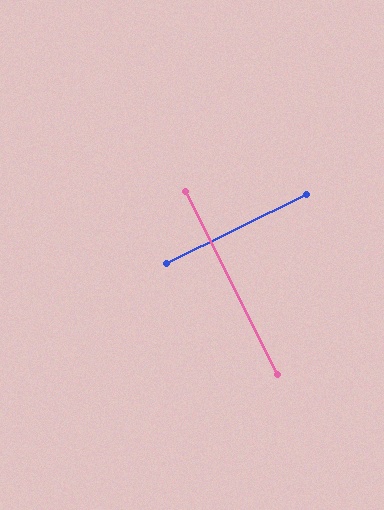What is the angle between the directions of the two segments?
Approximately 90 degrees.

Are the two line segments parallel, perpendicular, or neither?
Perpendicular — they meet at approximately 90°.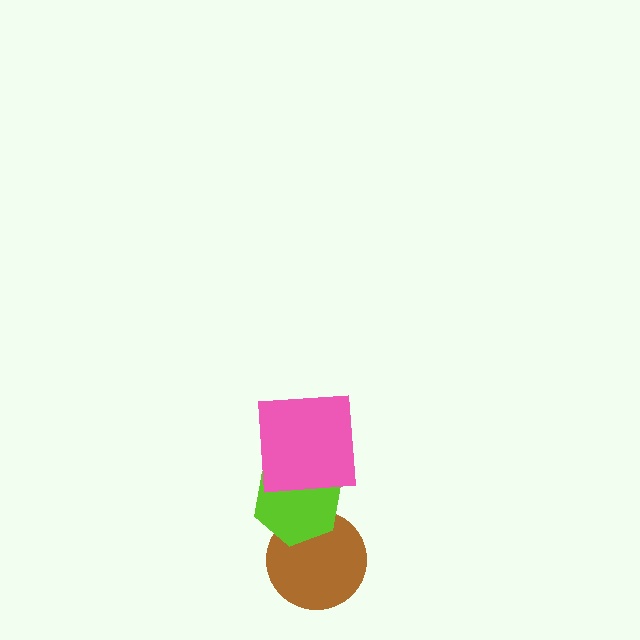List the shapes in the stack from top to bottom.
From top to bottom: the pink square, the lime hexagon, the brown circle.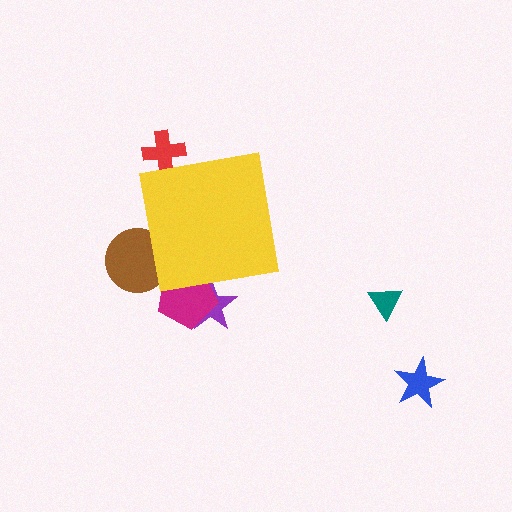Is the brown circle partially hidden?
Yes, the brown circle is partially hidden behind the yellow square.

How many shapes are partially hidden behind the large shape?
4 shapes are partially hidden.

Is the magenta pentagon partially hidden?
Yes, the magenta pentagon is partially hidden behind the yellow square.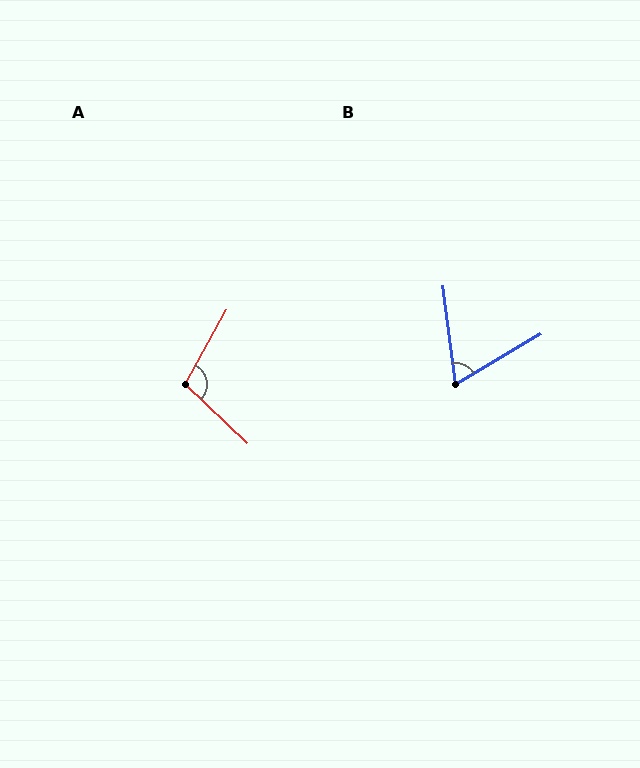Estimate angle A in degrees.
Approximately 104 degrees.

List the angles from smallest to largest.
B (67°), A (104°).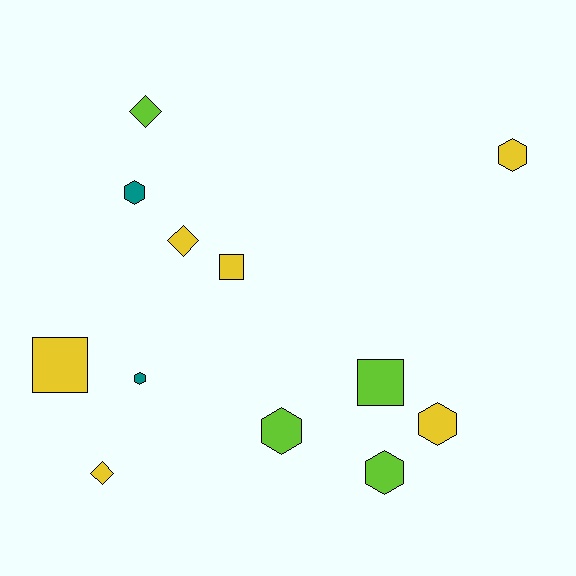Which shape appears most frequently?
Hexagon, with 6 objects.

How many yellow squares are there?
There are 2 yellow squares.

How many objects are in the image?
There are 12 objects.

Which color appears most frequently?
Yellow, with 6 objects.